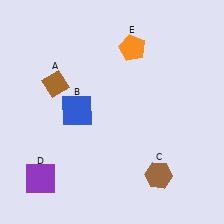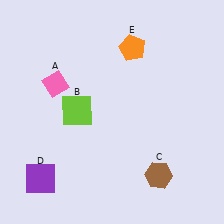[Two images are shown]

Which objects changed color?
A changed from brown to pink. B changed from blue to lime.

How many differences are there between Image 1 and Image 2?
There are 2 differences between the two images.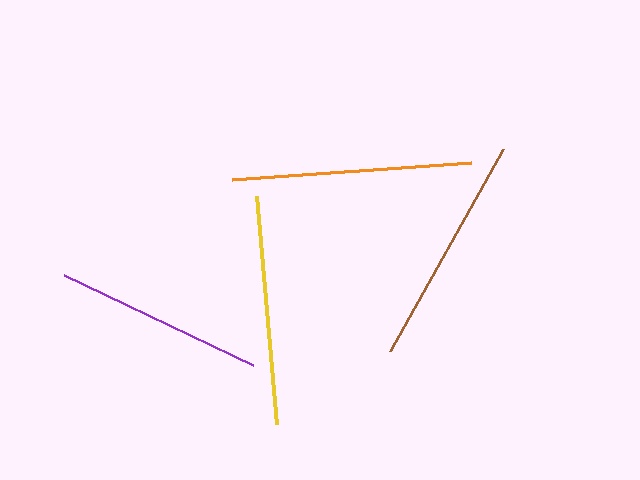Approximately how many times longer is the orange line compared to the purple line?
The orange line is approximately 1.1 times the length of the purple line.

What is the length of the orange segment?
The orange segment is approximately 240 pixels long.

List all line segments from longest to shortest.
From longest to shortest: orange, brown, yellow, purple.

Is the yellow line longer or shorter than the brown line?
The brown line is longer than the yellow line.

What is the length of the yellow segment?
The yellow segment is approximately 228 pixels long.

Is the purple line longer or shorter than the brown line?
The brown line is longer than the purple line.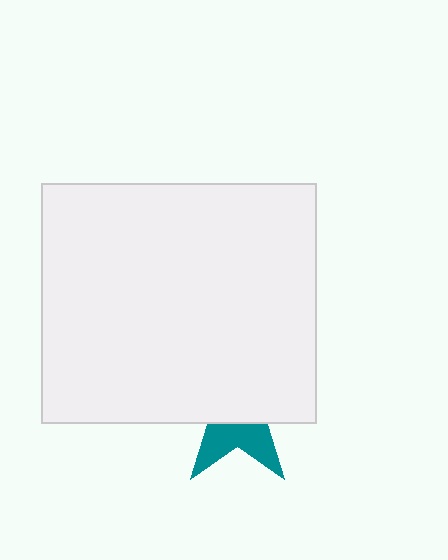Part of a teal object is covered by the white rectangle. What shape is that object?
It is a star.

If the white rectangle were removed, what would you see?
You would see the complete teal star.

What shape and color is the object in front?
The object in front is a white rectangle.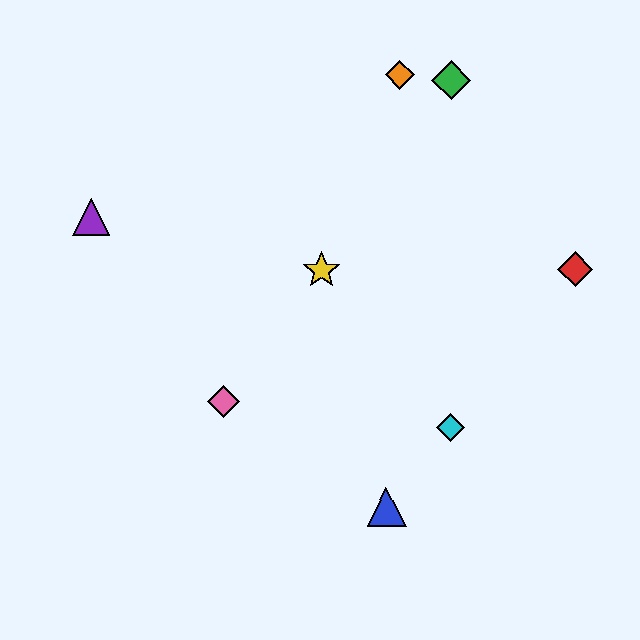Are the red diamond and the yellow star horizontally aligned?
Yes, both are at y≈270.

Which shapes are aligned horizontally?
The red diamond, the yellow star are aligned horizontally.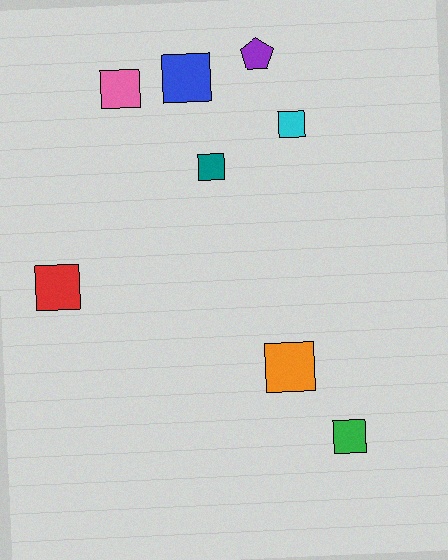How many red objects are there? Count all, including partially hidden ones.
There is 1 red object.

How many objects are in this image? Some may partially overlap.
There are 8 objects.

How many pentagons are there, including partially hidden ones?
There is 1 pentagon.